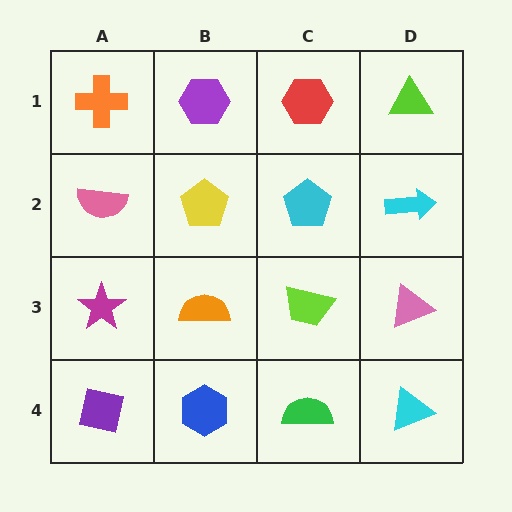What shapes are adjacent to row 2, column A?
An orange cross (row 1, column A), a magenta star (row 3, column A), a yellow pentagon (row 2, column B).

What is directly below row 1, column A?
A pink semicircle.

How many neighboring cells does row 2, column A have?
3.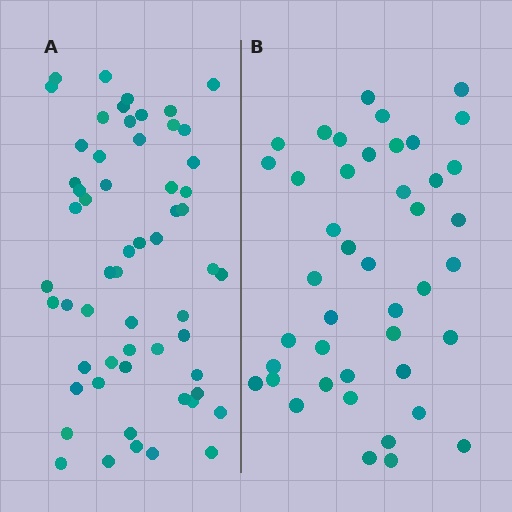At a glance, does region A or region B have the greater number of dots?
Region A (the left region) has more dots.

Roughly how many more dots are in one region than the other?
Region A has approximately 15 more dots than region B.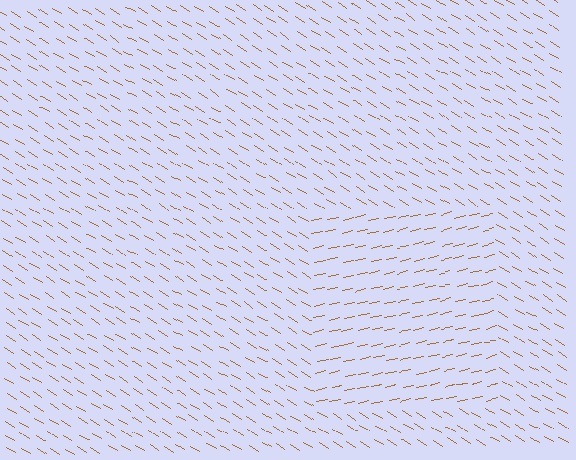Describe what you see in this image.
The image is filled with small brown line segments. A rectangle region in the image has lines oriented differently from the surrounding lines, creating a visible texture boundary.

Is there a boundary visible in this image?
Yes, there is a texture boundary formed by a change in line orientation.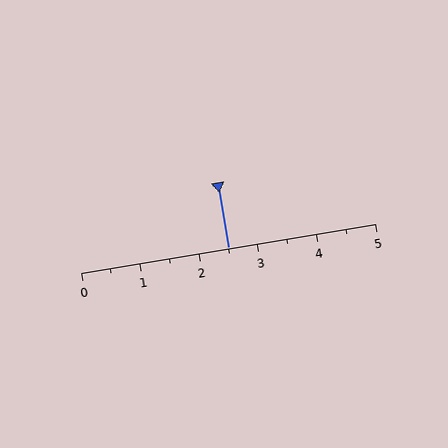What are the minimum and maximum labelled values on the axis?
The axis runs from 0 to 5.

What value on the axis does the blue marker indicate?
The marker indicates approximately 2.5.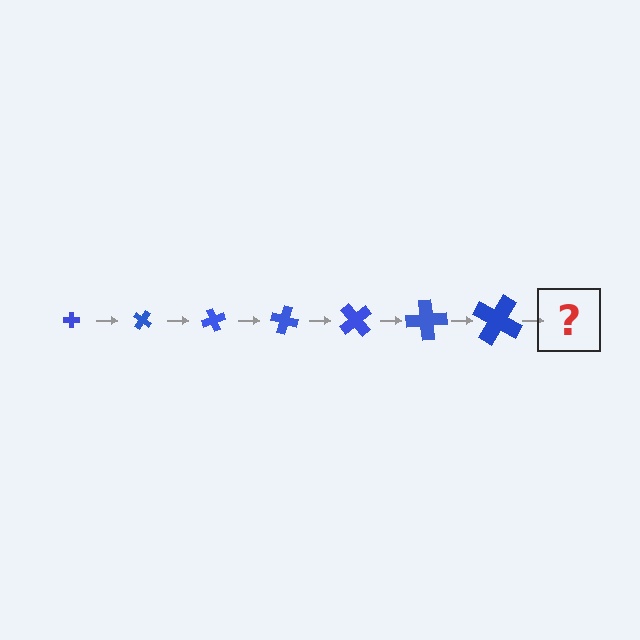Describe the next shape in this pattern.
It should be a cross, larger than the previous one and rotated 245 degrees from the start.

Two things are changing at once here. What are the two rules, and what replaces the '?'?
The two rules are that the cross grows larger each step and it rotates 35 degrees each step. The '?' should be a cross, larger than the previous one and rotated 245 degrees from the start.